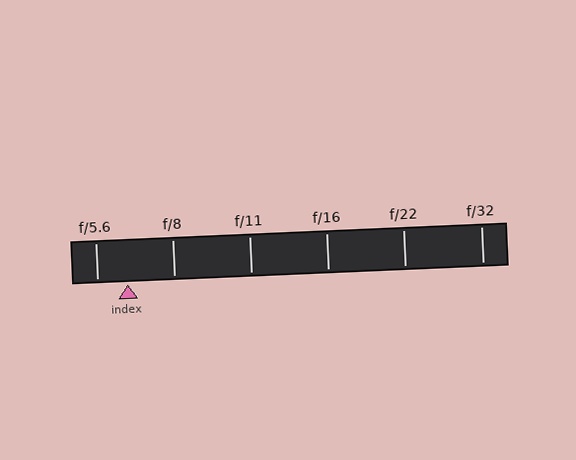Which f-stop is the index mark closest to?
The index mark is closest to f/5.6.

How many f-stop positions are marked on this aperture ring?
There are 6 f-stop positions marked.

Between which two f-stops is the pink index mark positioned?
The index mark is between f/5.6 and f/8.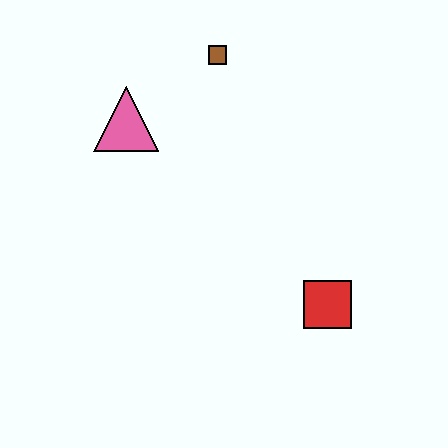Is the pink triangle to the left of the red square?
Yes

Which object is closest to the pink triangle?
The brown square is closest to the pink triangle.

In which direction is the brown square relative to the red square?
The brown square is above the red square.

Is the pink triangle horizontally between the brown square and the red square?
No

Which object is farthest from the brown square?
The red square is farthest from the brown square.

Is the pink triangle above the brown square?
No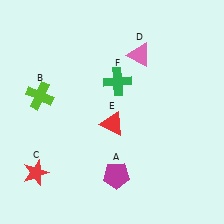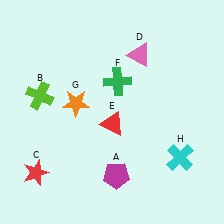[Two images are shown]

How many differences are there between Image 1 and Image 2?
There are 2 differences between the two images.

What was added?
An orange star (G), a cyan cross (H) were added in Image 2.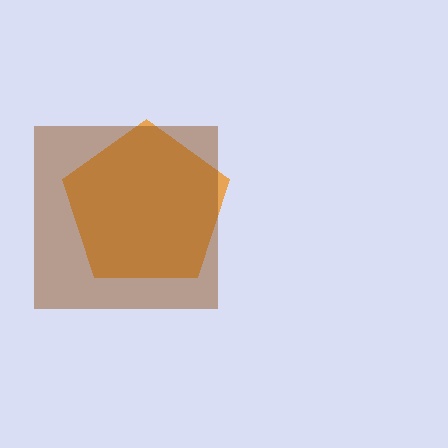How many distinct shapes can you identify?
There are 2 distinct shapes: an orange pentagon, a brown square.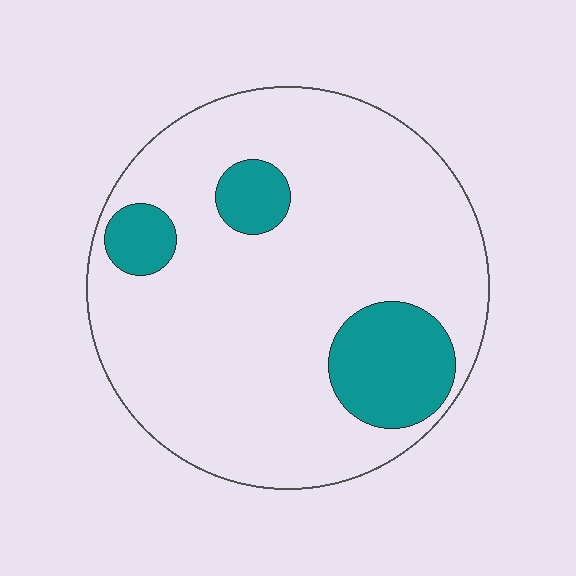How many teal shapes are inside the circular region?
3.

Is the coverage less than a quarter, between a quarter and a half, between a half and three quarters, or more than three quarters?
Less than a quarter.